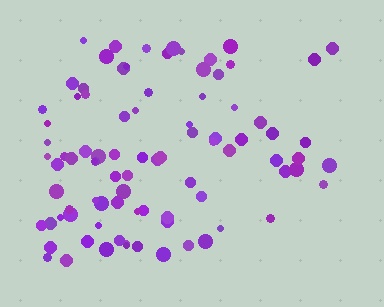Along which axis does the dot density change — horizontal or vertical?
Horizontal.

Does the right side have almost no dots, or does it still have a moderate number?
Still a moderate number, just noticeably fewer than the left.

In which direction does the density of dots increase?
From right to left, with the left side densest.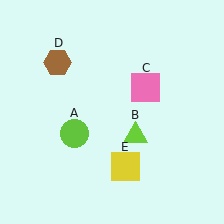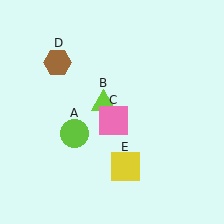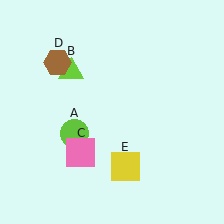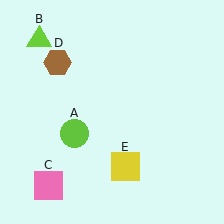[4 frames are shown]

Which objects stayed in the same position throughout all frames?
Lime circle (object A) and brown hexagon (object D) and yellow square (object E) remained stationary.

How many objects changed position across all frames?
2 objects changed position: lime triangle (object B), pink square (object C).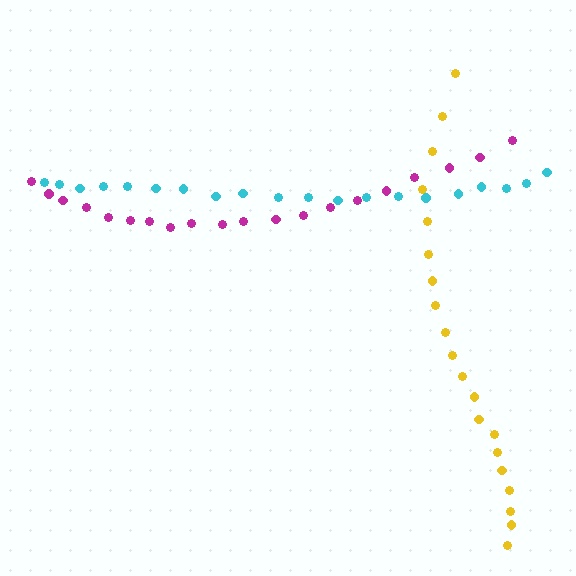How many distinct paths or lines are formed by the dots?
There are 3 distinct paths.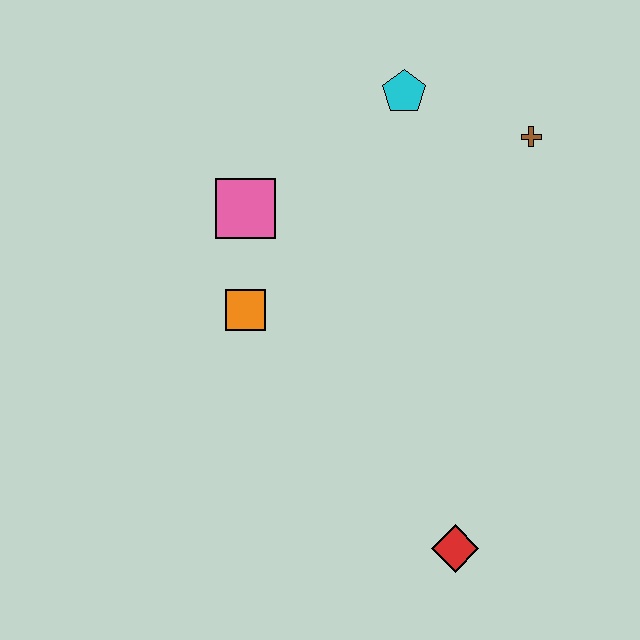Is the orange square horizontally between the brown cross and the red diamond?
No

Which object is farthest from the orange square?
The brown cross is farthest from the orange square.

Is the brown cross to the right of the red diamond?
Yes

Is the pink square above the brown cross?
No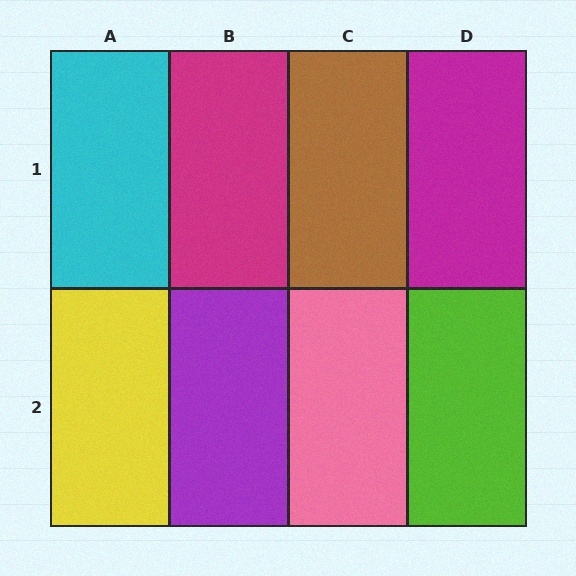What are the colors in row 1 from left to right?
Cyan, magenta, brown, magenta.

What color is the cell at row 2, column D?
Lime.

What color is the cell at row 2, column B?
Purple.